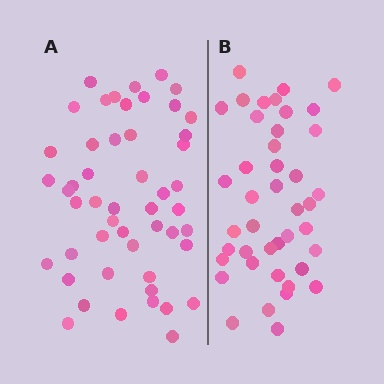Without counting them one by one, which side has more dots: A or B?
Region A (the left region) has more dots.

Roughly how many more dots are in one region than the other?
Region A has roughly 8 or so more dots than region B.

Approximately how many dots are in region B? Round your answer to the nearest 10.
About 40 dots. (The exact count is 42, which rounds to 40.)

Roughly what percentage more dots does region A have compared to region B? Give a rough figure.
About 20% more.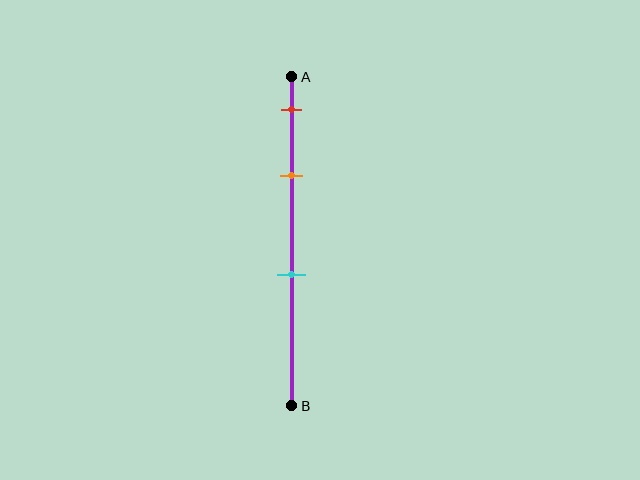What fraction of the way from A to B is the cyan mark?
The cyan mark is approximately 60% (0.6) of the way from A to B.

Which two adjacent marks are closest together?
The red and orange marks are the closest adjacent pair.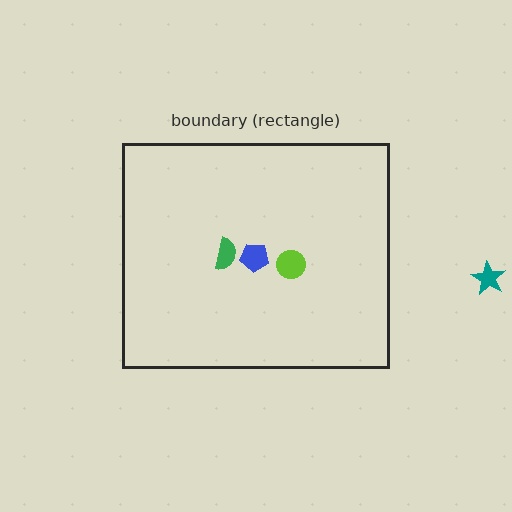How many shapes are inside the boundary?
3 inside, 1 outside.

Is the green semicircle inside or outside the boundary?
Inside.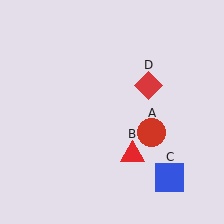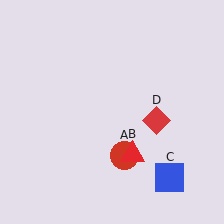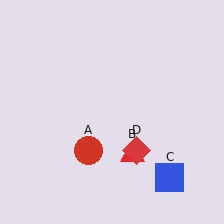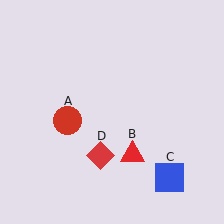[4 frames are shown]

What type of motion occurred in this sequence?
The red circle (object A), red diamond (object D) rotated clockwise around the center of the scene.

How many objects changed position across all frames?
2 objects changed position: red circle (object A), red diamond (object D).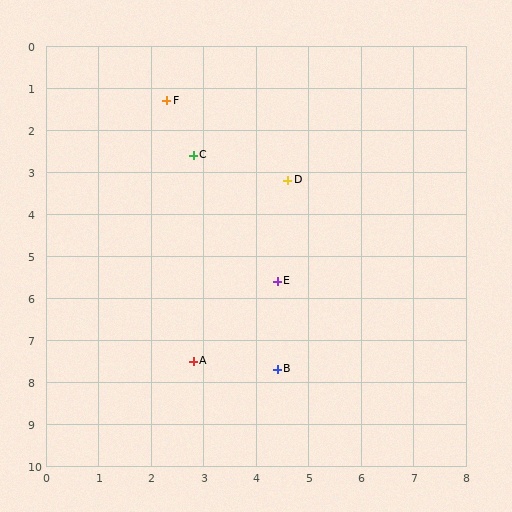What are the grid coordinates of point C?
Point C is at approximately (2.8, 2.6).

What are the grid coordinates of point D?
Point D is at approximately (4.6, 3.2).